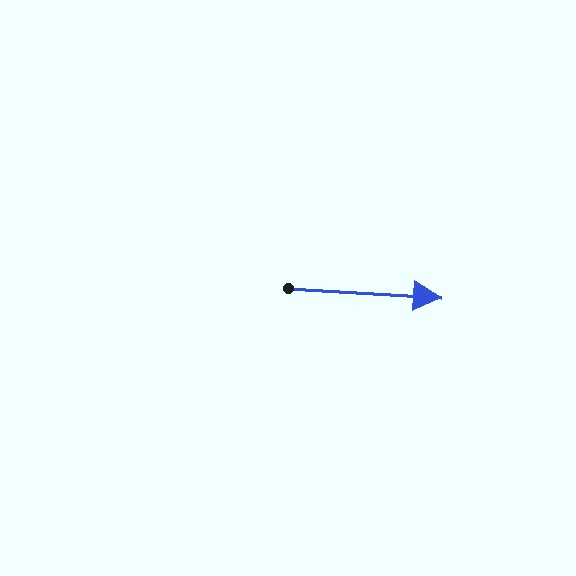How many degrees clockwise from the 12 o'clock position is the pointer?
Approximately 93 degrees.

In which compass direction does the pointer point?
East.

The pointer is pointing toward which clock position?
Roughly 3 o'clock.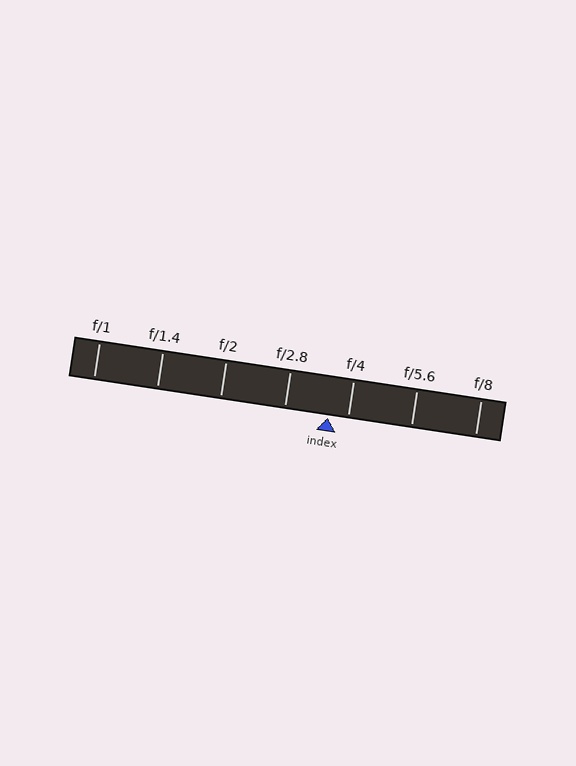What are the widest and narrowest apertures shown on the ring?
The widest aperture shown is f/1 and the narrowest is f/8.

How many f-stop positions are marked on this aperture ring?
There are 7 f-stop positions marked.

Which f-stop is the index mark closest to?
The index mark is closest to f/4.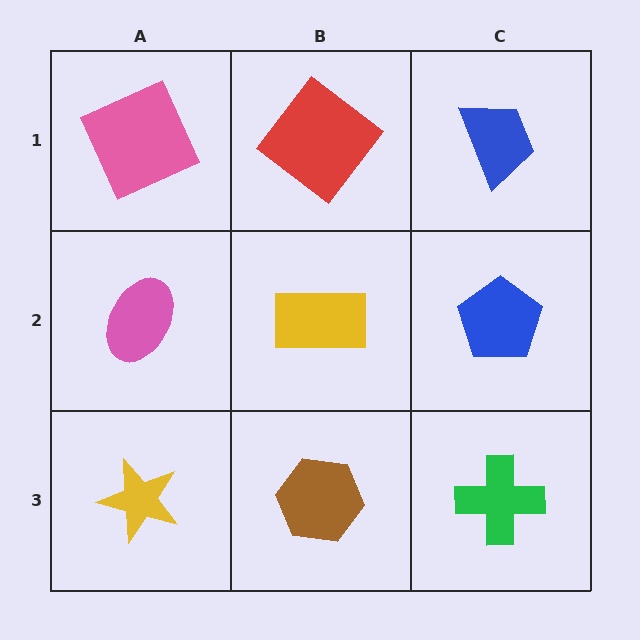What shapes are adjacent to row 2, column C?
A blue trapezoid (row 1, column C), a green cross (row 3, column C), a yellow rectangle (row 2, column B).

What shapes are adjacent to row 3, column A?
A pink ellipse (row 2, column A), a brown hexagon (row 3, column B).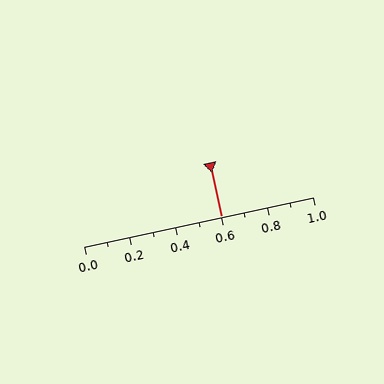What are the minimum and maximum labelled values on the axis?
The axis runs from 0.0 to 1.0.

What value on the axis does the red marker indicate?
The marker indicates approximately 0.6.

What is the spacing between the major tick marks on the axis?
The major ticks are spaced 0.2 apart.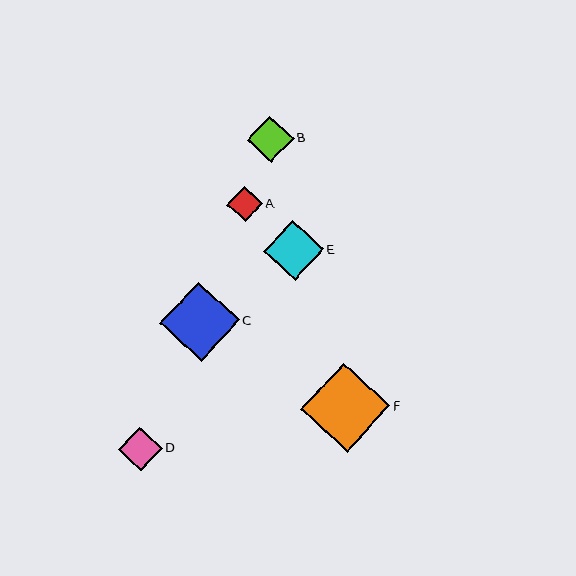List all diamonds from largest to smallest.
From largest to smallest: F, C, E, B, D, A.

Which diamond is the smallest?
Diamond A is the smallest with a size of approximately 35 pixels.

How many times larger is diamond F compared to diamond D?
Diamond F is approximately 2.0 times the size of diamond D.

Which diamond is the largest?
Diamond F is the largest with a size of approximately 89 pixels.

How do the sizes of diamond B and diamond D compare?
Diamond B and diamond D are approximately the same size.